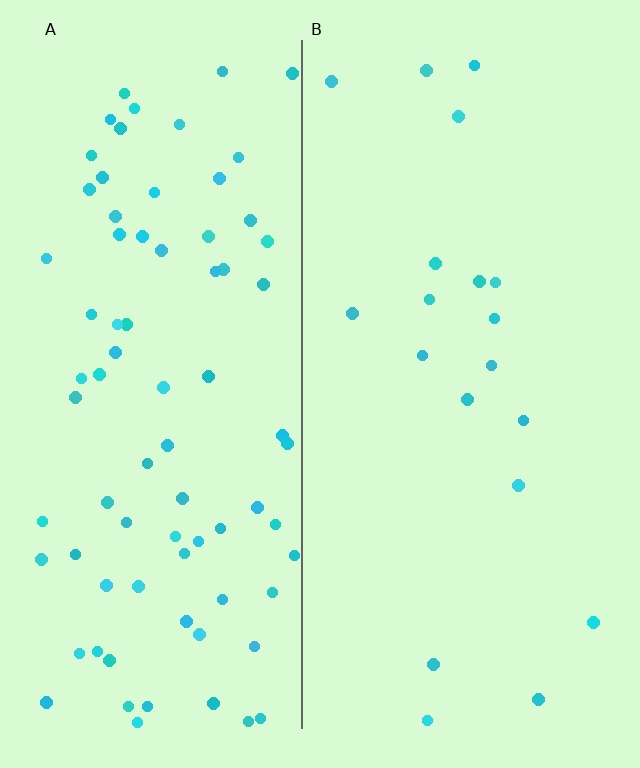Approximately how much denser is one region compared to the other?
Approximately 4.0× — region A over region B.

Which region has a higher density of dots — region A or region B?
A (the left).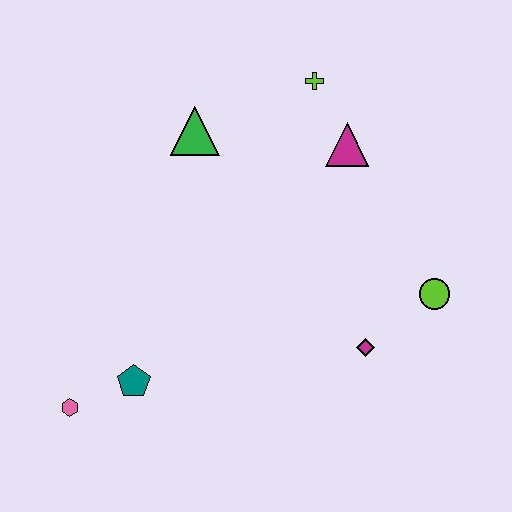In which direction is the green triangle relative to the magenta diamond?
The green triangle is above the magenta diamond.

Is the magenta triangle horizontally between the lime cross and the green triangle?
No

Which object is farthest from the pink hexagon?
The lime cross is farthest from the pink hexagon.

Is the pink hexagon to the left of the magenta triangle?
Yes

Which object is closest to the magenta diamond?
The lime circle is closest to the magenta diamond.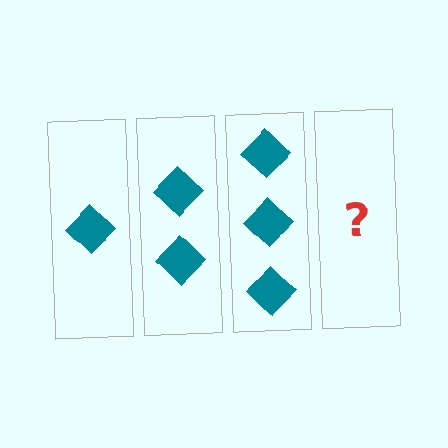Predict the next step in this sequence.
The next step is 4 diamonds.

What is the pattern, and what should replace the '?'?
The pattern is that each step adds one more diamond. The '?' should be 4 diamonds.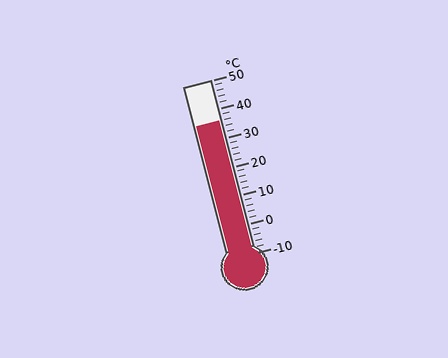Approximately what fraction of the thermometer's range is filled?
The thermometer is filled to approximately 75% of its range.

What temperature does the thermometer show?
The thermometer shows approximately 36°C.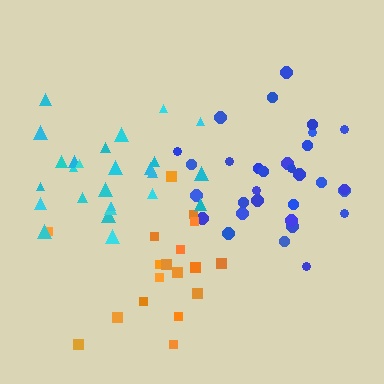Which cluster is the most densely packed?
Cyan.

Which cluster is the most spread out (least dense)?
Orange.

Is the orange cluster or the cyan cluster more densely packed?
Cyan.